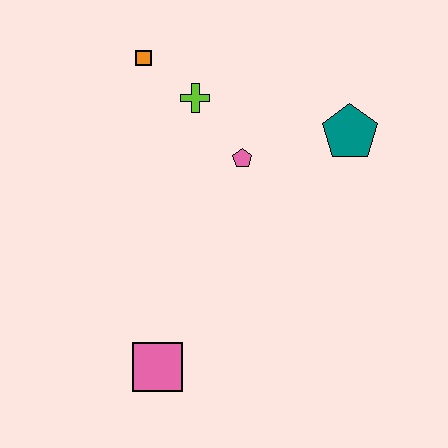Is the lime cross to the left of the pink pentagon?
Yes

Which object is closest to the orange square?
The lime cross is closest to the orange square.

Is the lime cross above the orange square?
No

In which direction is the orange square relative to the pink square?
The orange square is above the pink square.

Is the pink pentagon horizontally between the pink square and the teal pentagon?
Yes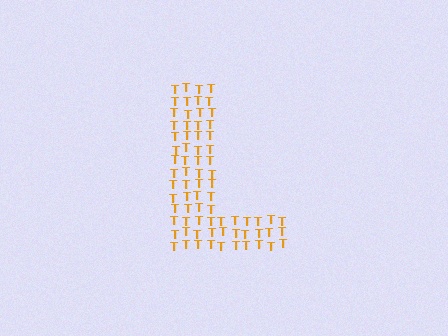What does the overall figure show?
The overall figure shows the letter L.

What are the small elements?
The small elements are letter T's.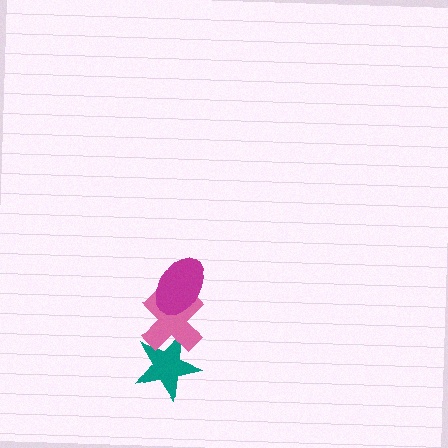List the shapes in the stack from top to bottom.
From top to bottom: the magenta ellipse, the pink cross, the teal star.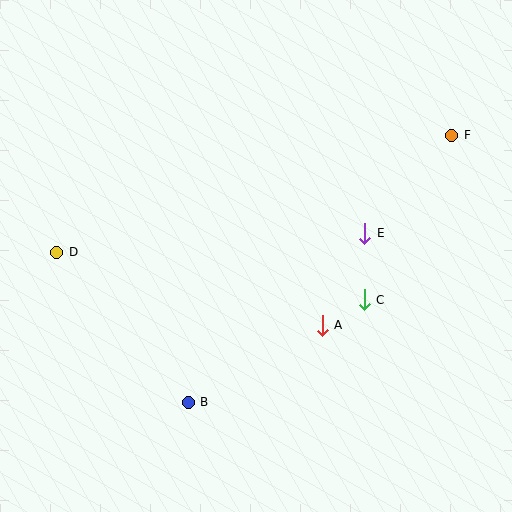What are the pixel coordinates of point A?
Point A is at (322, 325).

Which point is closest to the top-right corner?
Point F is closest to the top-right corner.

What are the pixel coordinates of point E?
Point E is at (365, 233).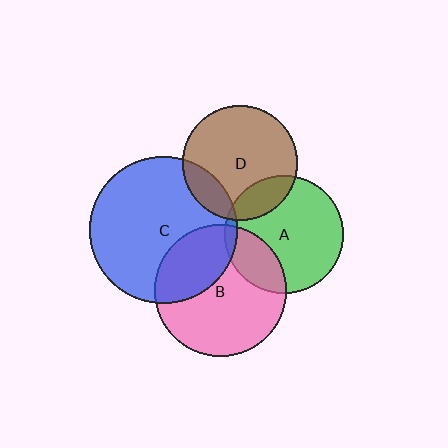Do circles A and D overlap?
Yes.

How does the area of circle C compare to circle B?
Approximately 1.3 times.